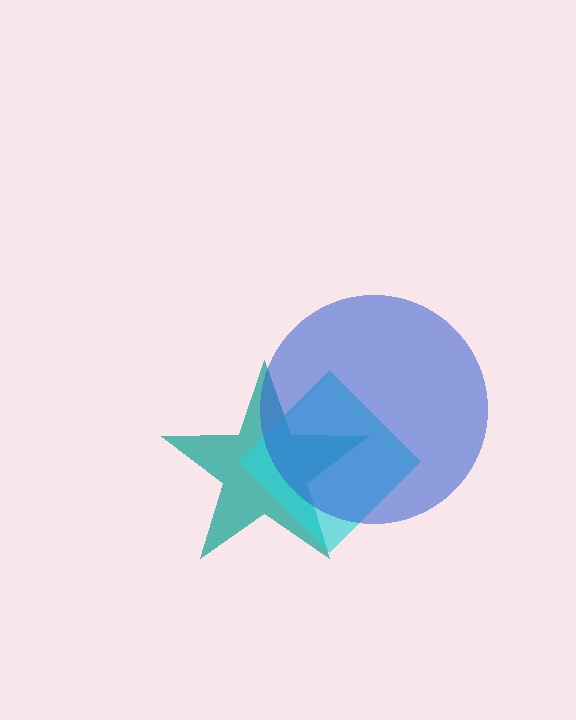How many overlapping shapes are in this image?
There are 3 overlapping shapes in the image.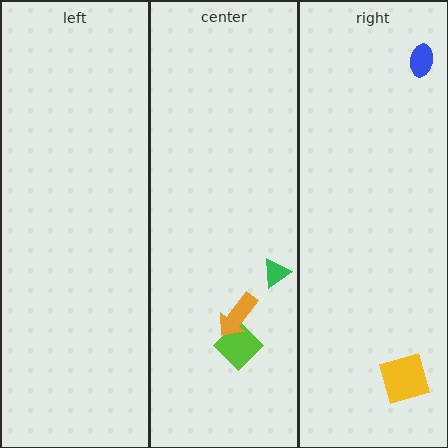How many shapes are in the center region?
3.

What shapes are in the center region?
The green triangle, the lime diamond, the orange arrow.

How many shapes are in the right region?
2.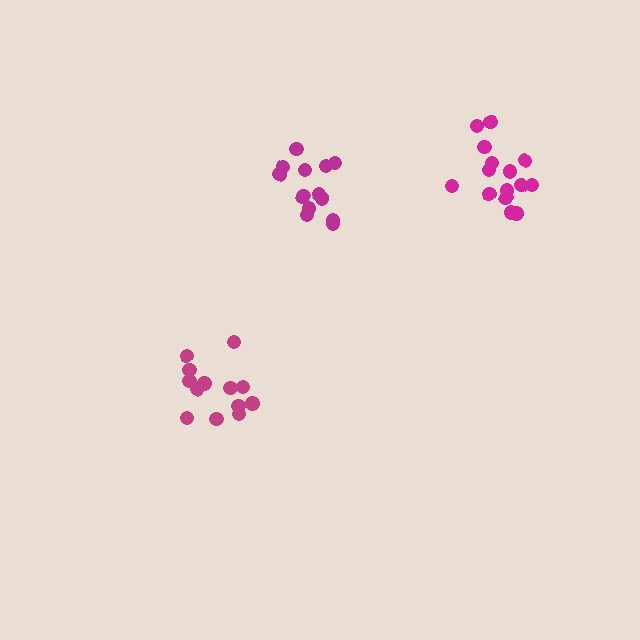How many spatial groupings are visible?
There are 3 spatial groupings.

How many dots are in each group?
Group 1: 13 dots, Group 2: 13 dots, Group 3: 15 dots (41 total).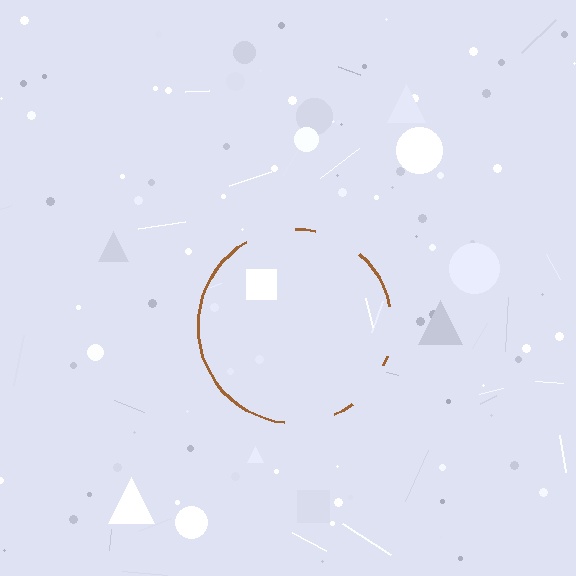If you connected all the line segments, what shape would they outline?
They would outline a circle.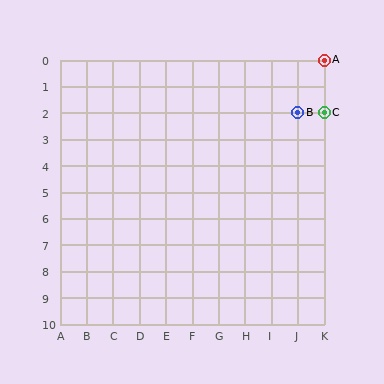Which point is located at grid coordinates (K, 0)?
Point A is at (K, 0).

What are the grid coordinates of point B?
Point B is at grid coordinates (J, 2).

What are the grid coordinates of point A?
Point A is at grid coordinates (K, 0).